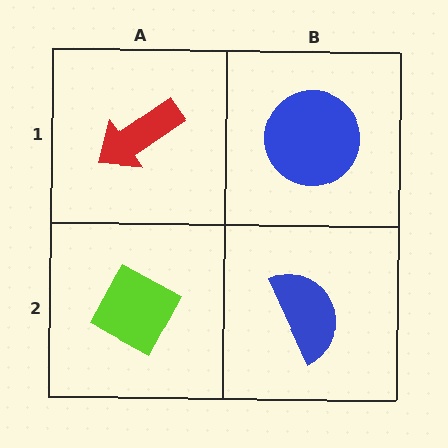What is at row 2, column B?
A blue semicircle.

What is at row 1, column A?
A red arrow.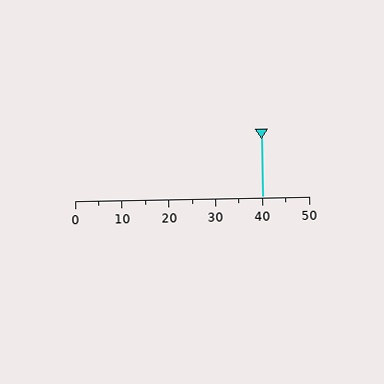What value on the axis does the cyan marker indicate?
The marker indicates approximately 40.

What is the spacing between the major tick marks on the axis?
The major ticks are spaced 10 apart.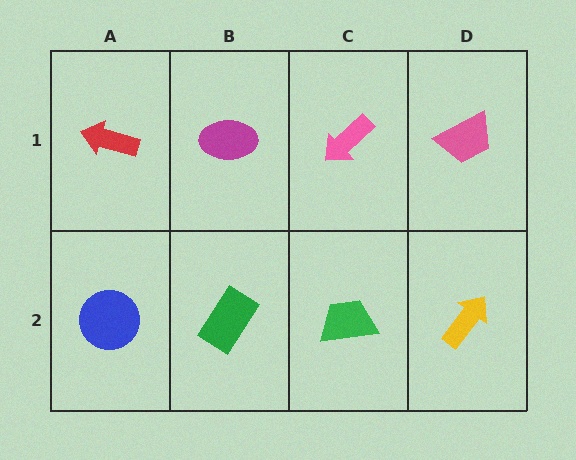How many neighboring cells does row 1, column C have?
3.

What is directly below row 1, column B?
A green rectangle.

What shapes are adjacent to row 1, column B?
A green rectangle (row 2, column B), a red arrow (row 1, column A), a pink arrow (row 1, column C).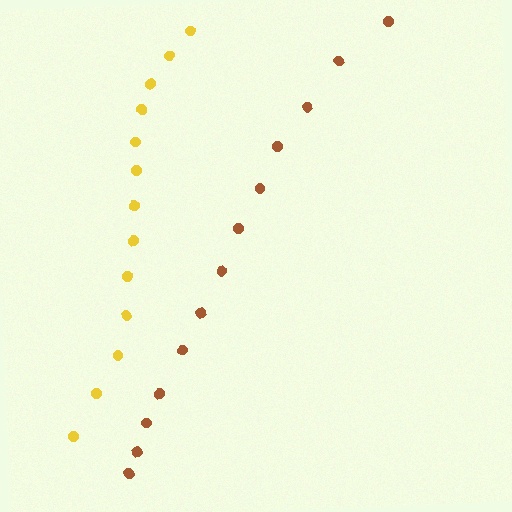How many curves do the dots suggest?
There are 2 distinct paths.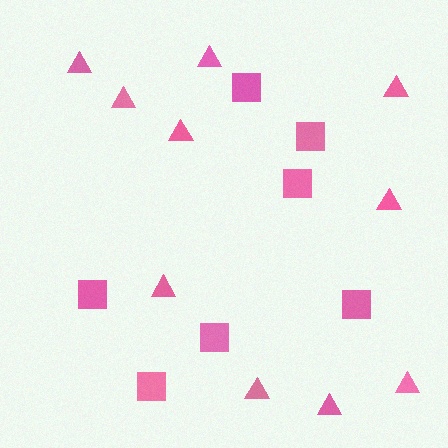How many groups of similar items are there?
There are 2 groups: one group of squares (7) and one group of triangles (10).